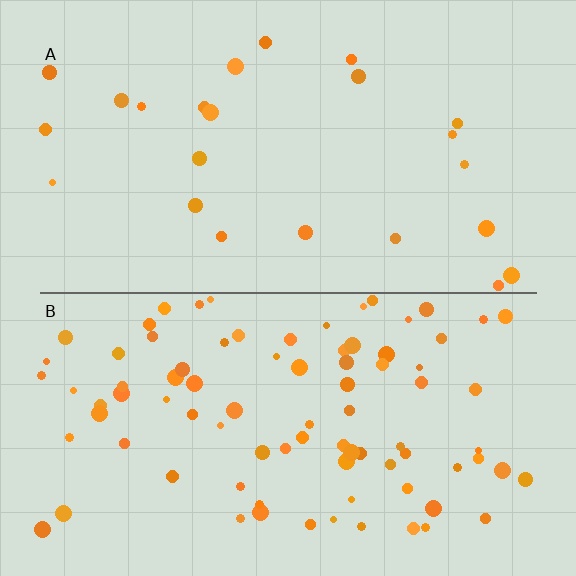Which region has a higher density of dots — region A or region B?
B (the bottom).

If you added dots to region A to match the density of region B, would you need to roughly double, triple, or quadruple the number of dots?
Approximately quadruple.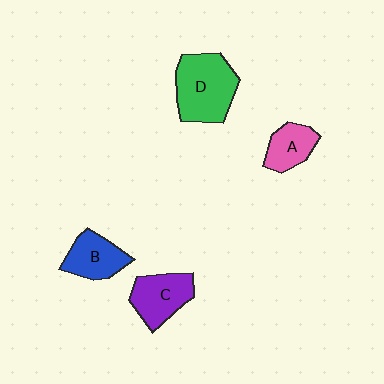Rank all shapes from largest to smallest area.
From largest to smallest: D (green), C (purple), B (blue), A (pink).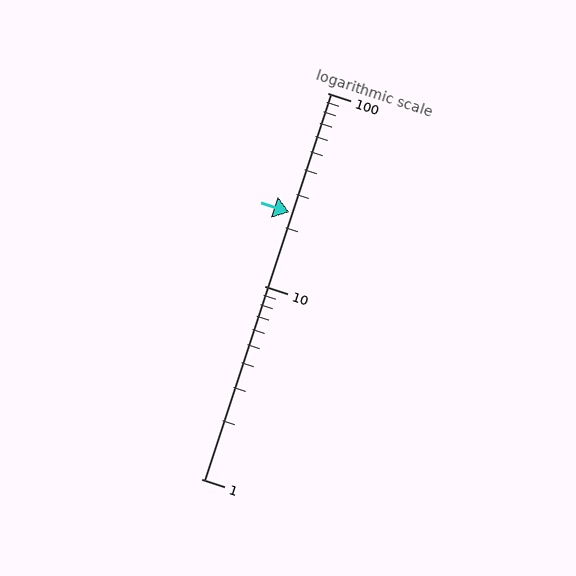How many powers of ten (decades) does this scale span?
The scale spans 2 decades, from 1 to 100.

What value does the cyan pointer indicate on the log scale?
The pointer indicates approximately 24.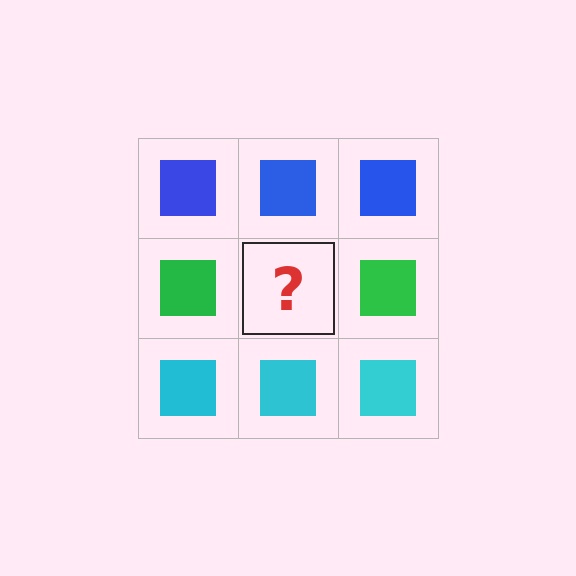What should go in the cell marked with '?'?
The missing cell should contain a green square.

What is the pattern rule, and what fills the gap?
The rule is that each row has a consistent color. The gap should be filled with a green square.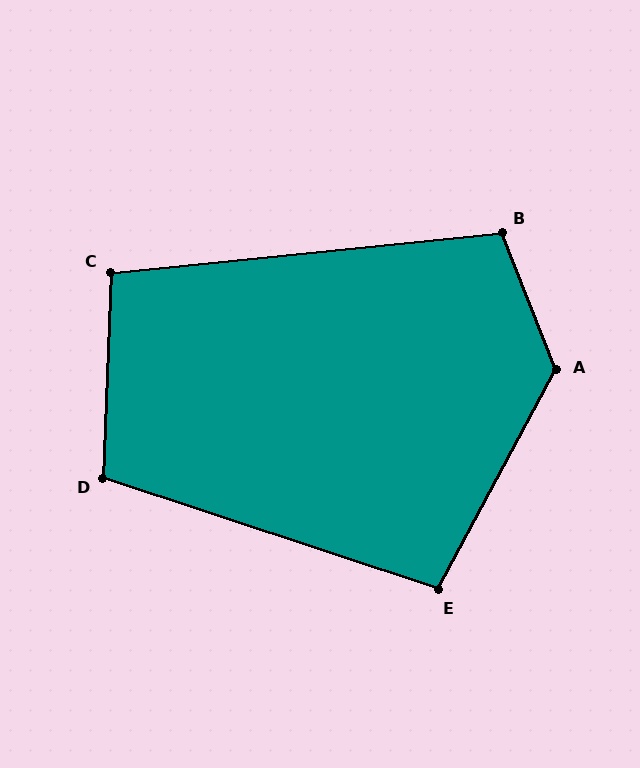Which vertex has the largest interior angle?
A, at approximately 130 degrees.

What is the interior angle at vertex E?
Approximately 100 degrees (obtuse).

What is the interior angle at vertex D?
Approximately 106 degrees (obtuse).